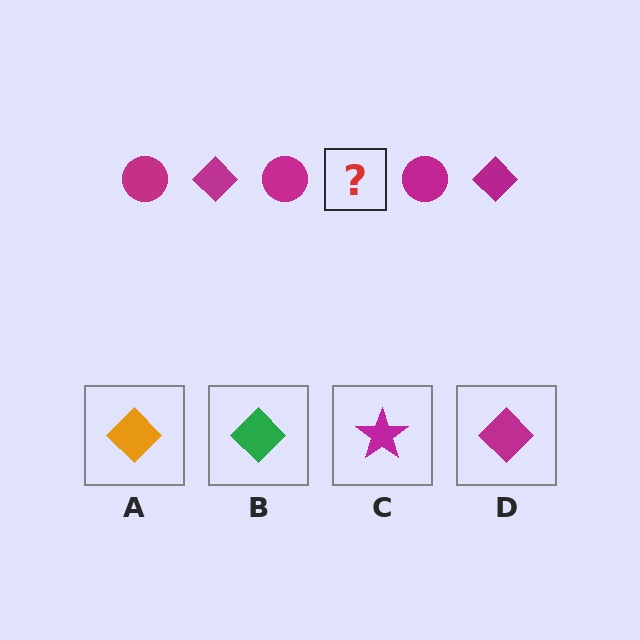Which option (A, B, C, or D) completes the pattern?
D.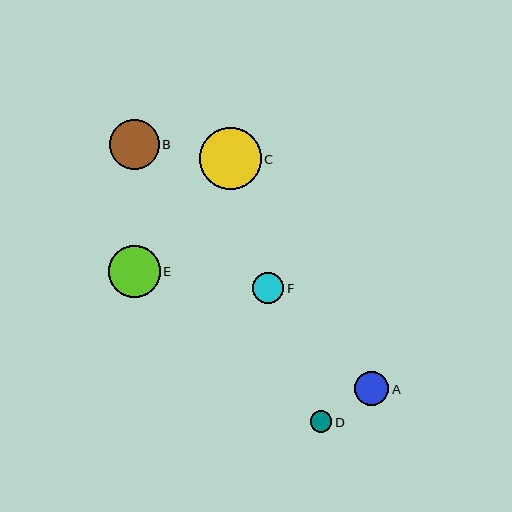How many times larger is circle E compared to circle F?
Circle E is approximately 1.6 times the size of circle F.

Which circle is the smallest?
Circle D is the smallest with a size of approximately 21 pixels.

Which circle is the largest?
Circle C is the largest with a size of approximately 62 pixels.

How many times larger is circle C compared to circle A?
Circle C is approximately 1.8 times the size of circle A.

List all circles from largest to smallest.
From largest to smallest: C, E, B, A, F, D.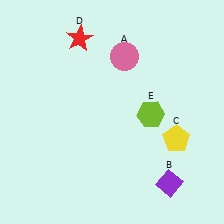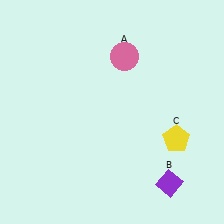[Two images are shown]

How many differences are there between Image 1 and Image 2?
There are 2 differences between the two images.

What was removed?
The lime hexagon (E), the red star (D) were removed in Image 2.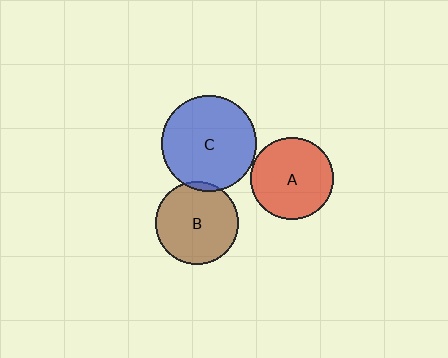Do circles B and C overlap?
Yes.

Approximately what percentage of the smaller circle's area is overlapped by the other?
Approximately 5%.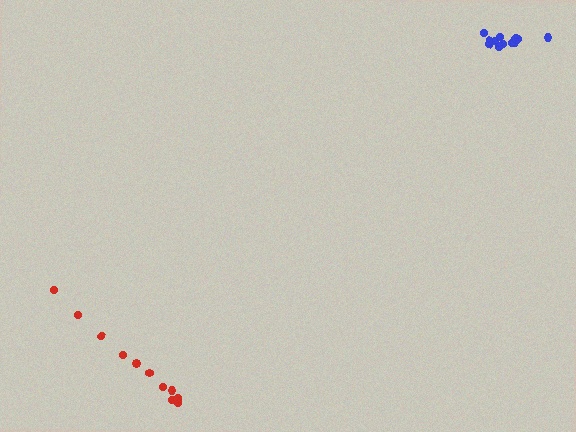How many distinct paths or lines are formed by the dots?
There are 2 distinct paths.